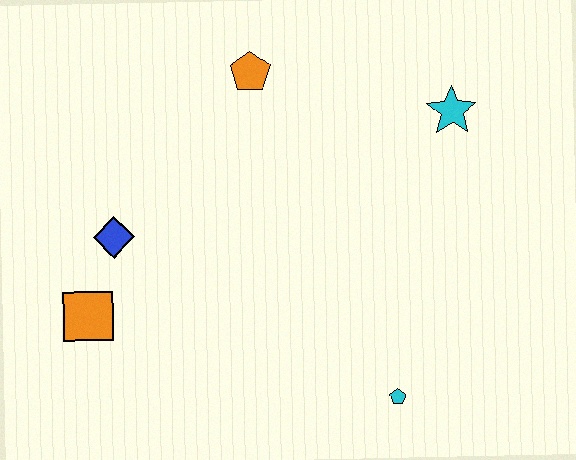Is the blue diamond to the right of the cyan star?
No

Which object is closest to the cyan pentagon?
The cyan star is closest to the cyan pentagon.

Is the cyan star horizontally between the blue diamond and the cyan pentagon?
No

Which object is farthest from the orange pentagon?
The cyan pentagon is farthest from the orange pentagon.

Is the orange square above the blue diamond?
No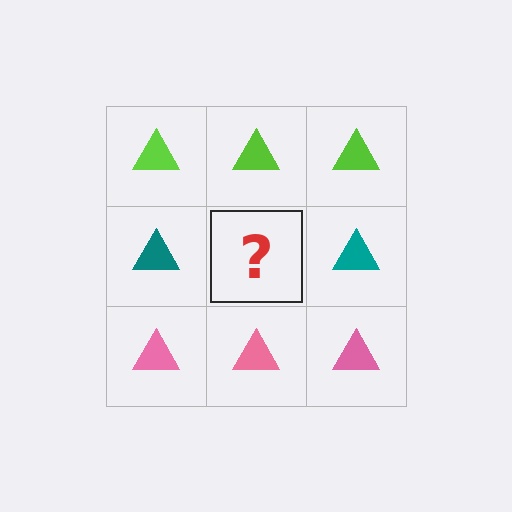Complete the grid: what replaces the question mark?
The question mark should be replaced with a teal triangle.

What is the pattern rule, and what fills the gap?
The rule is that each row has a consistent color. The gap should be filled with a teal triangle.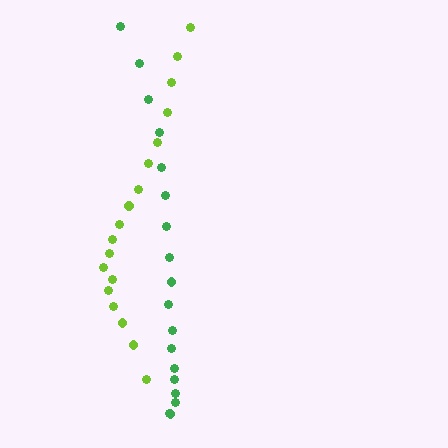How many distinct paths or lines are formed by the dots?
There are 2 distinct paths.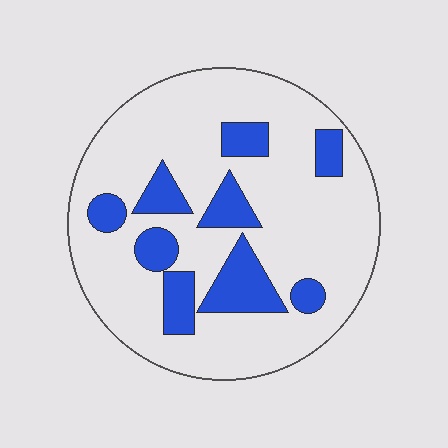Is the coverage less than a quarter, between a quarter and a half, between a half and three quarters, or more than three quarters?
Less than a quarter.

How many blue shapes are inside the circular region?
9.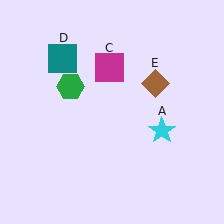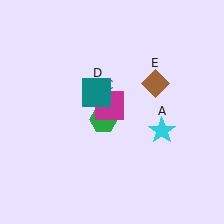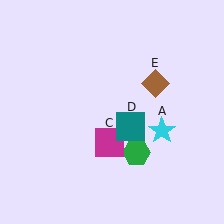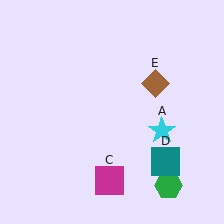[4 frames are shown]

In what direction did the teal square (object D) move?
The teal square (object D) moved down and to the right.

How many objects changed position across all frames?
3 objects changed position: green hexagon (object B), magenta square (object C), teal square (object D).